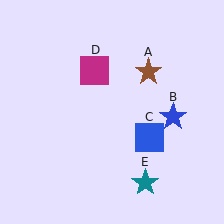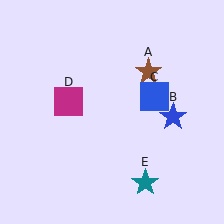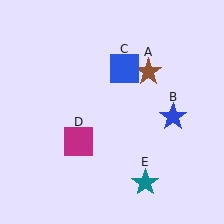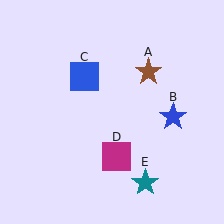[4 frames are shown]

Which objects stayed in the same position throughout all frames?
Brown star (object A) and blue star (object B) and teal star (object E) remained stationary.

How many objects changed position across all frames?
2 objects changed position: blue square (object C), magenta square (object D).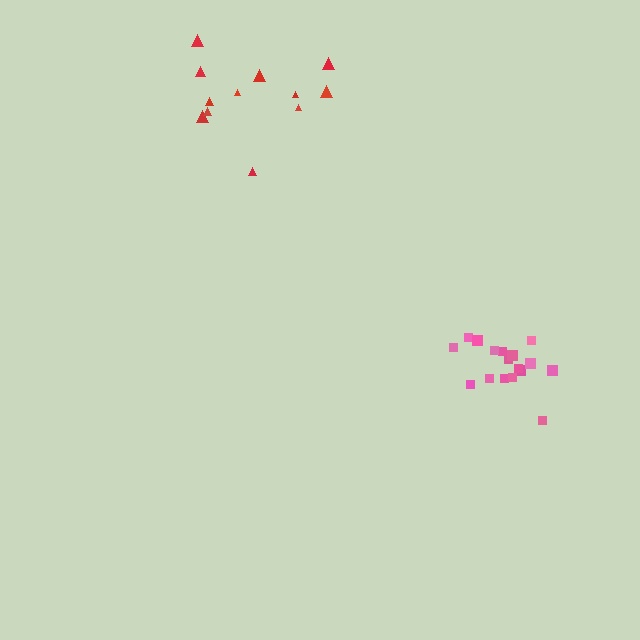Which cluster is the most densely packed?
Pink.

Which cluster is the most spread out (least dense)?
Red.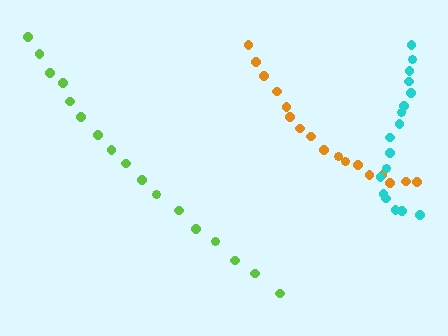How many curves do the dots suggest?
There are 3 distinct paths.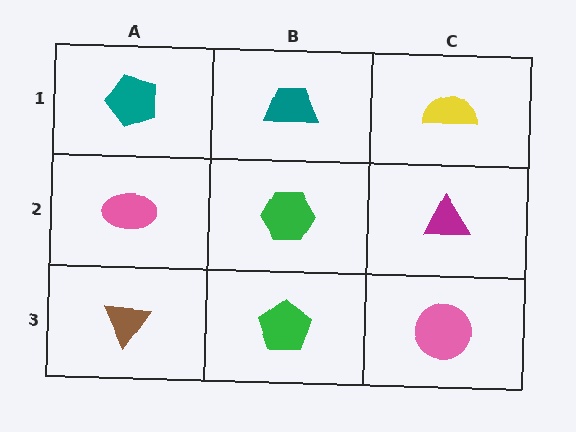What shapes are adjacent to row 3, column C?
A magenta triangle (row 2, column C), a green pentagon (row 3, column B).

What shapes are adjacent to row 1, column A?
A pink ellipse (row 2, column A), a teal trapezoid (row 1, column B).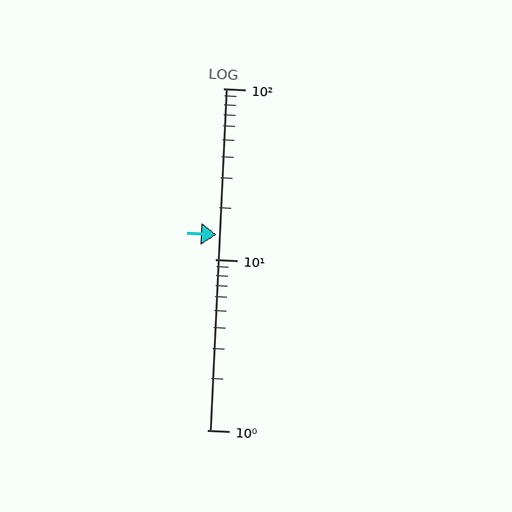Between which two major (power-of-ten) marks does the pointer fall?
The pointer is between 10 and 100.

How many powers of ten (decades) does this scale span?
The scale spans 2 decades, from 1 to 100.